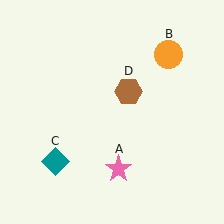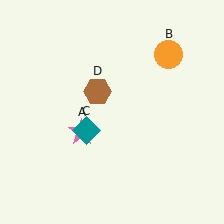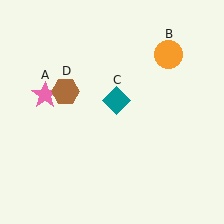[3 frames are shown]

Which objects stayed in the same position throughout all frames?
Orange circle (object B) remained stationary.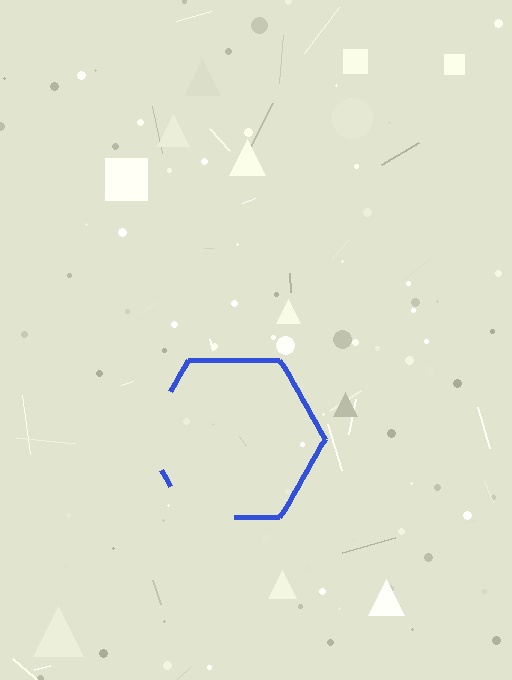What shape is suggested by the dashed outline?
The dashed outline suggests a hexagon.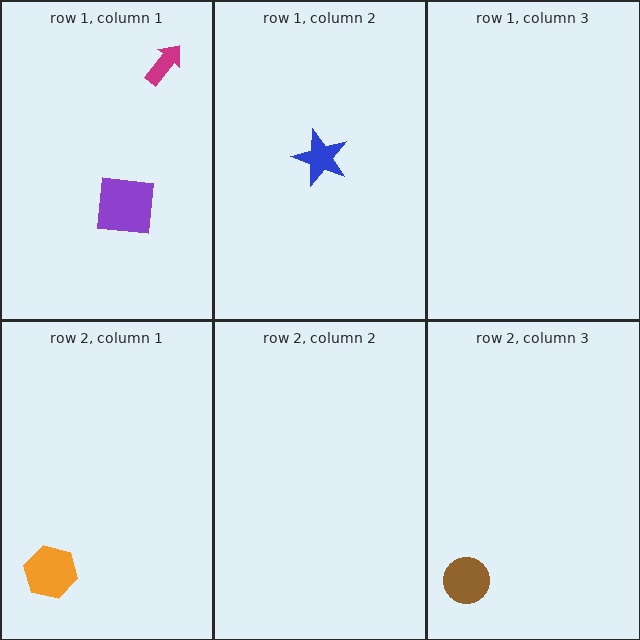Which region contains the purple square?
The row 1, column 1 region.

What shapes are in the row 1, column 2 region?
The blue star.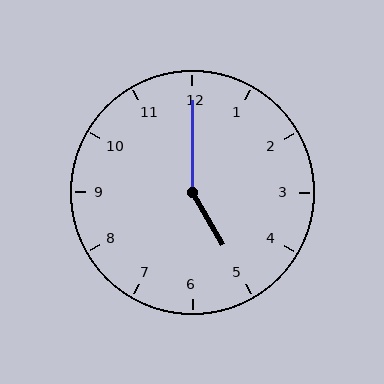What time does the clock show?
5:00.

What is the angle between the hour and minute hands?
Approximately 150 degrees.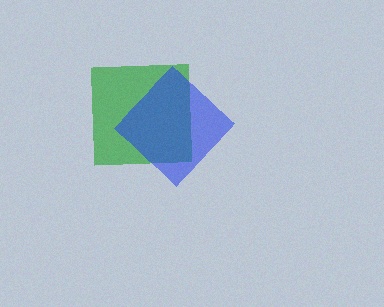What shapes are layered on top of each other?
The layered shapes are: a green square, a blue diamond.